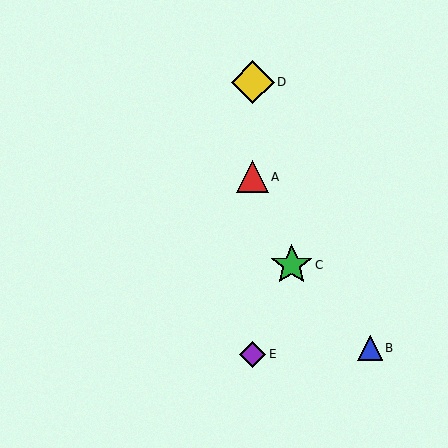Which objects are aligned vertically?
Objects A, D, E are aligned vertically.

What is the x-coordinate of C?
Object C is at x≈292.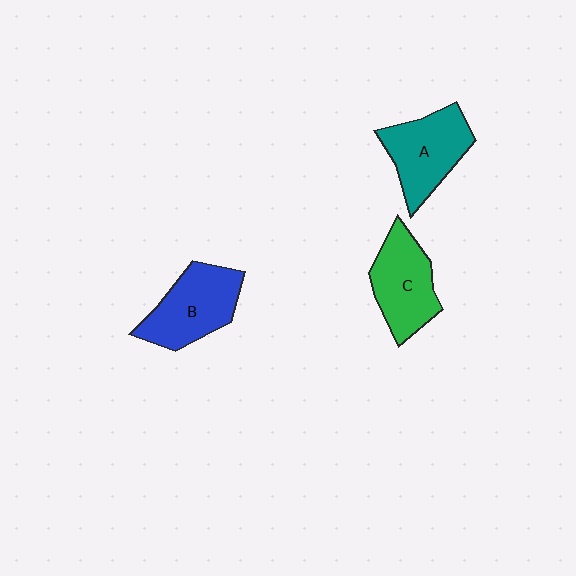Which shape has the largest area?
Shape B (blue).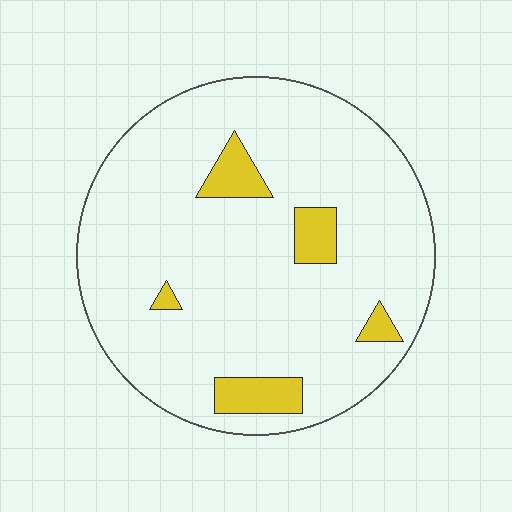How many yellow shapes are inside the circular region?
5.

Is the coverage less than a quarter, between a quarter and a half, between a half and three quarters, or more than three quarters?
Less than a quarter.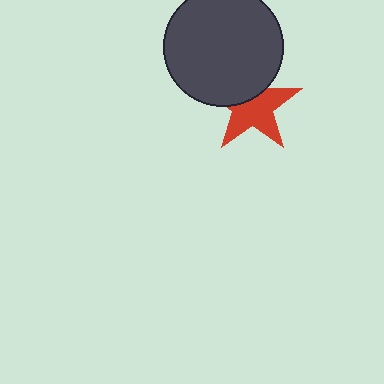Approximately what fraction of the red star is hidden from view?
Roughly 37% of the red star is hidden behind the dark gray circle.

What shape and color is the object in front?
The object in front is a dark gray circle.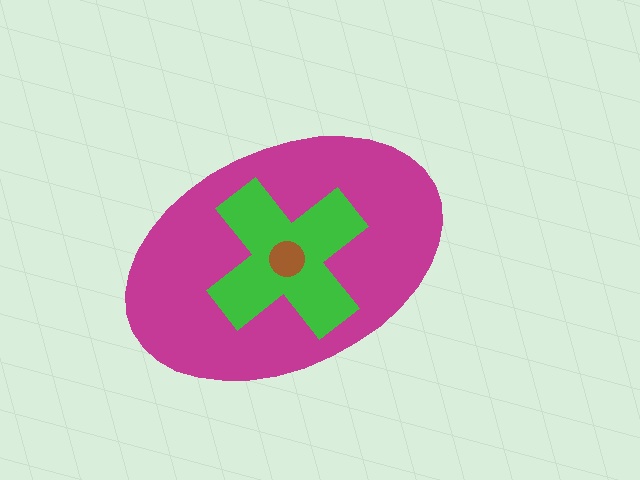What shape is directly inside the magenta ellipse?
The green cross.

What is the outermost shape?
The magenta ellipse.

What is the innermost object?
The brown circle.